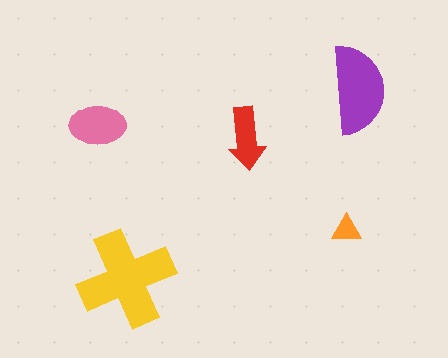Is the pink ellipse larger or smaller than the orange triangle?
Larger.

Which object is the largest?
The yellow cross.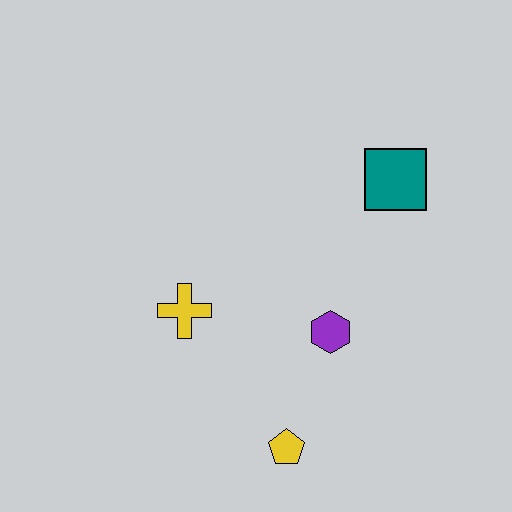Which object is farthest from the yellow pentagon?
The teal square is farthest from the yellow pentagon.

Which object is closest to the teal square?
The purple hexagon is closest to the teal square.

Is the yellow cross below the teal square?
Yes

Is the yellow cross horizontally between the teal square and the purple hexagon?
No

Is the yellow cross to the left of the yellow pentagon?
Yes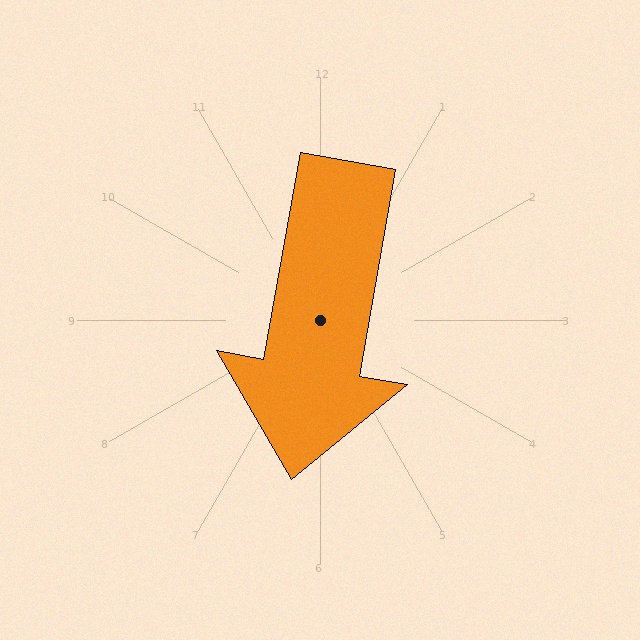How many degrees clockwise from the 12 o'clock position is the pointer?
Approximately 190 degrees.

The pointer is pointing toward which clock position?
Roughly 6 o'clock.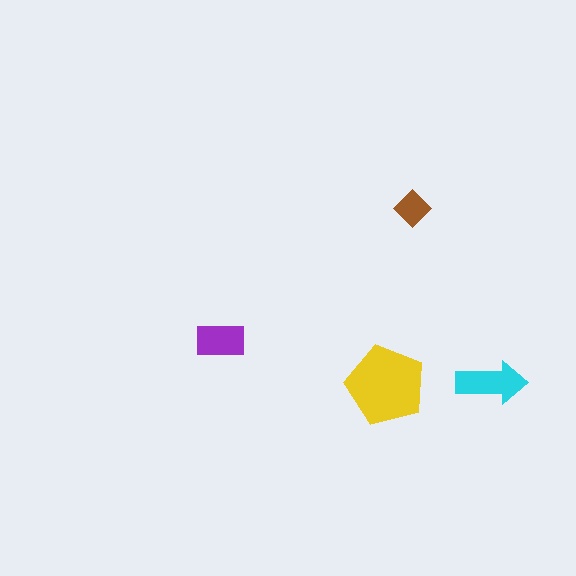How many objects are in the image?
There are 4 objects in the image.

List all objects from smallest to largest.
The brown diamond, the purple rectangle, the cyan arrow, the yellow pentagon.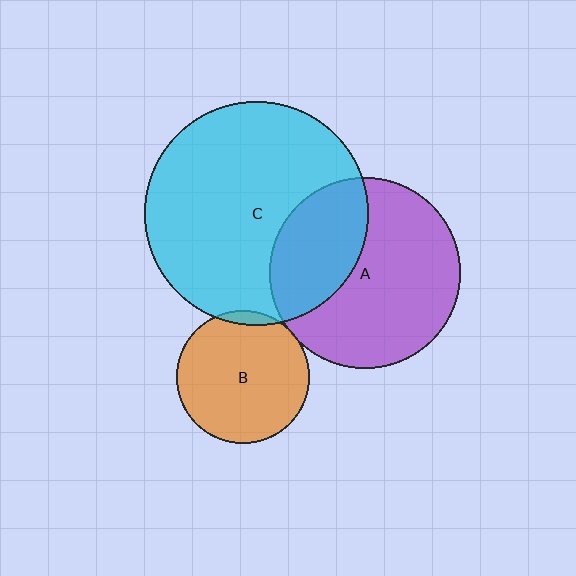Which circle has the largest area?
Circle C (cyan).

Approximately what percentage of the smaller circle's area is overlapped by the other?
Approximately 5%.